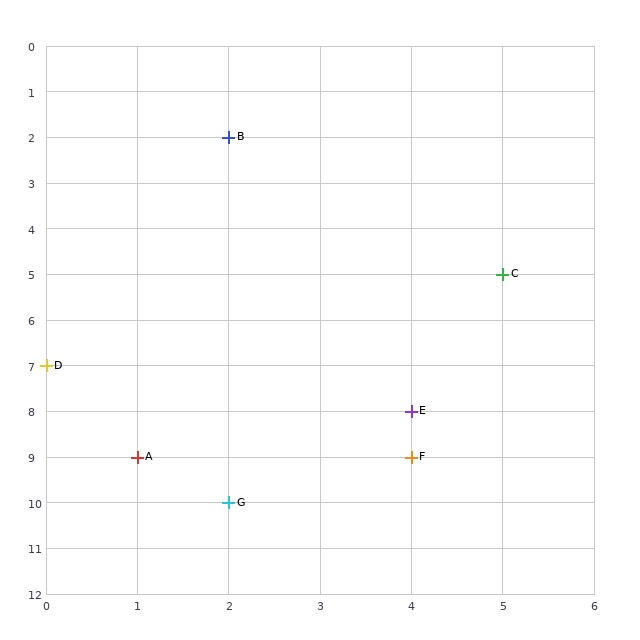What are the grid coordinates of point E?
Point E is at grid coordinates (4, 8).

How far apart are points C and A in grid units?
Points C and A are 4 columns and 4 rows apart (about 5.7 grid units diagonally).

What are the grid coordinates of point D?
Point D is at grid coordinates (0, 7).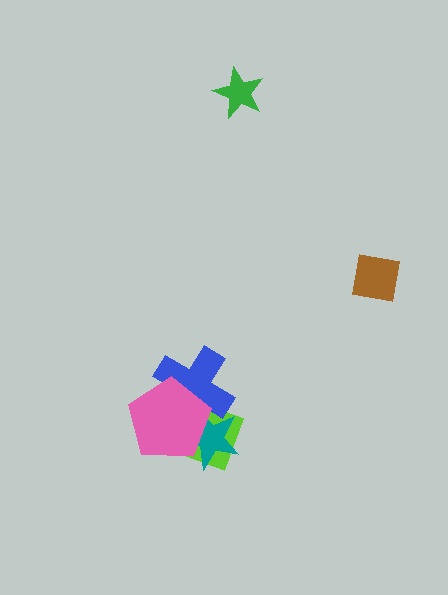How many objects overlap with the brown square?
0 objects overlap with the brown square.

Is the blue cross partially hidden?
Yes, it is partially covered by another shape.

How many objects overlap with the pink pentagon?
3 objects overlap with the pink pentagon.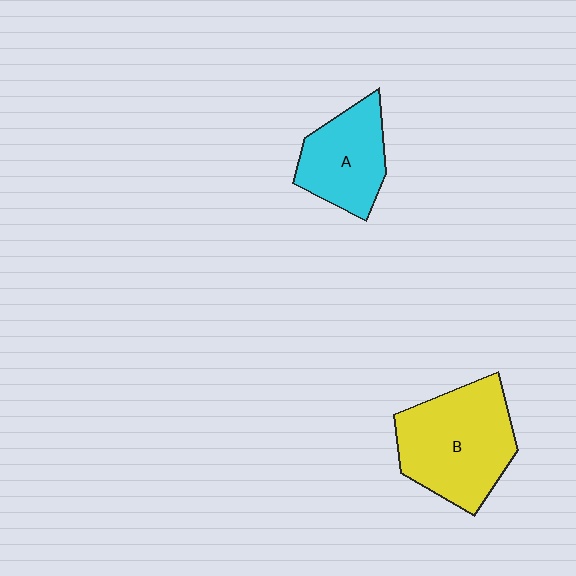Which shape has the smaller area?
Shape A (cyan).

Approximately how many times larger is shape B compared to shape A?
Approximately 1.5 times.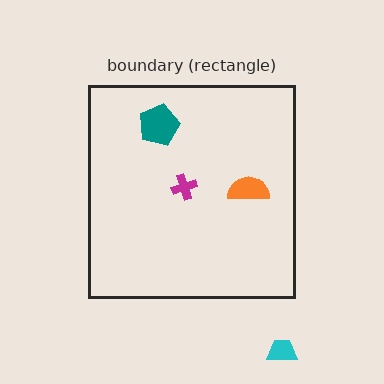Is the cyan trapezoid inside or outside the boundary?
Outside.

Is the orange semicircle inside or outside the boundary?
Inside.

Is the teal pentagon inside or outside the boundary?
Inside.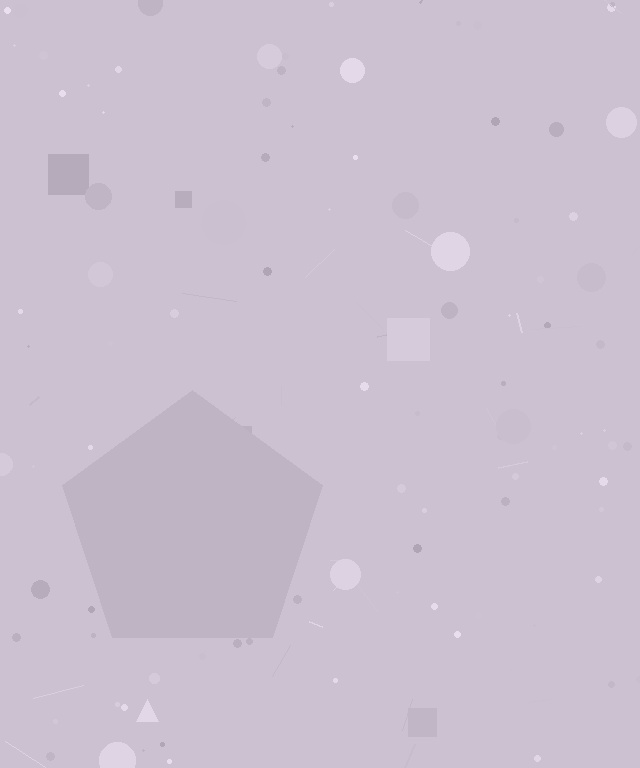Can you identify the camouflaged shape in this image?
The camouflaged shape is a pentagon.